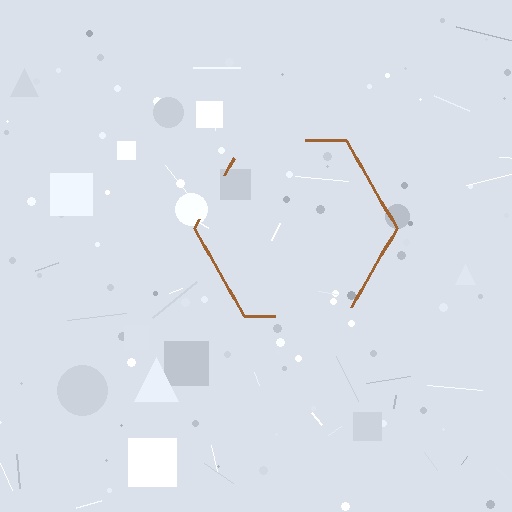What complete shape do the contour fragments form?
The contour fragments form a hexagon.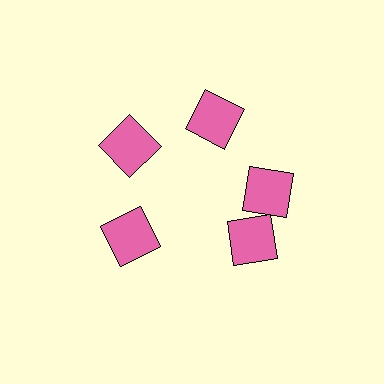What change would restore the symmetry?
The symmetry would be restored by rotating it back into even spacing with its neighbors so that all 5 squares sit at equal angles and equal distance from the center.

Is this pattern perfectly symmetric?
No. The 5 pink squares are arranged in a ring, but one element near the 5 o'clock position is rotated out of alignment along the ring, breaking the 5-fold rotational symmetry.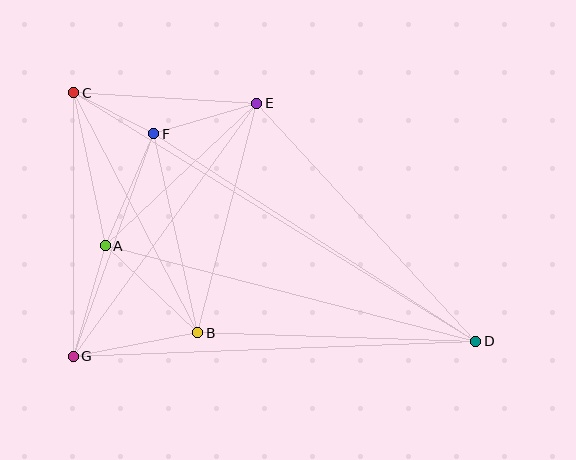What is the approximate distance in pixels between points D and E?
The distance between D and E is approximately 323 pixels.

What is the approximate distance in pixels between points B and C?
The distance between B and C is approximately 270 pixels.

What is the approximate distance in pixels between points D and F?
The distance between D and F is approximately 383 pixels.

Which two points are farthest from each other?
Points C and D are farthest from each other.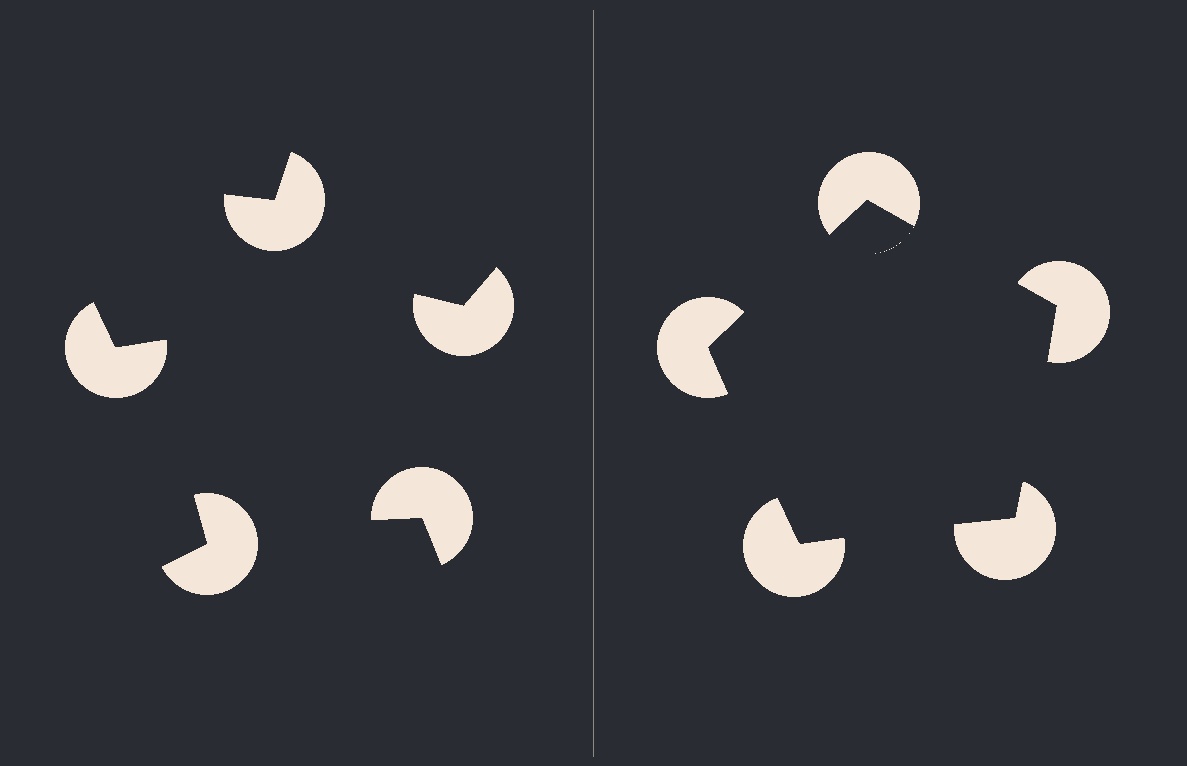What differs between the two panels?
The pac-man discs are positioned identically on both sides; only the wedge orientations differ. On the right they align to a pentagon; on the left they are misaligned.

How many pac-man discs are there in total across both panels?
10 — 5 on each side.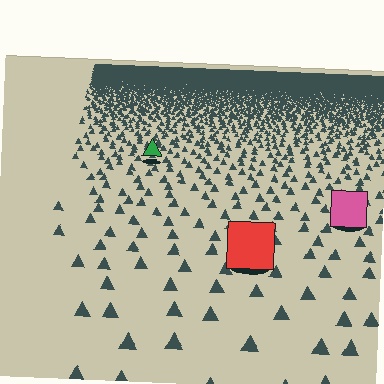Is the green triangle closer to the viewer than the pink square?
No. The pink square is closer — you can tell from the texture gradient: the ground texture is coarser near it.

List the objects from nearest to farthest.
From nearest to farthest: the red square, the pink square, the green triangle.